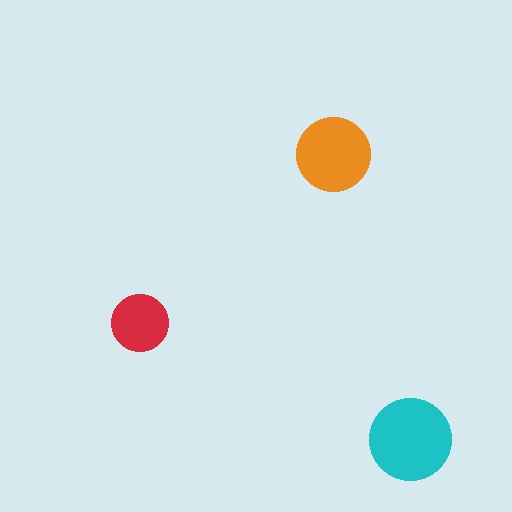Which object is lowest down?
The cyan circle is bottommost.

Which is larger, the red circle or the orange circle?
The orange one.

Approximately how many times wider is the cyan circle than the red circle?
About 1.5 times wider.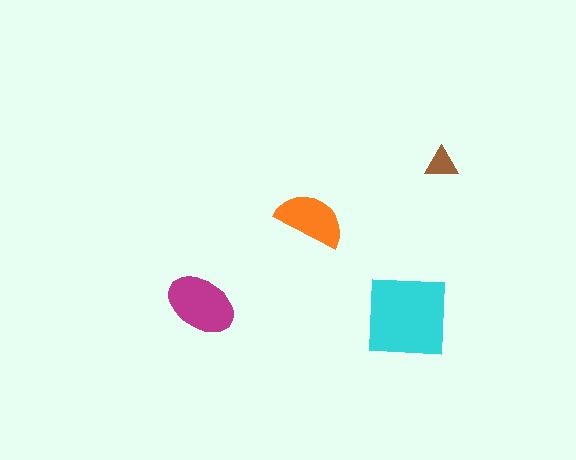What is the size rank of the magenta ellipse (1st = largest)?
2nd.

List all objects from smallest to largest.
The brown triangle, the orange semicircle, the magenta ellipse, the cyan square.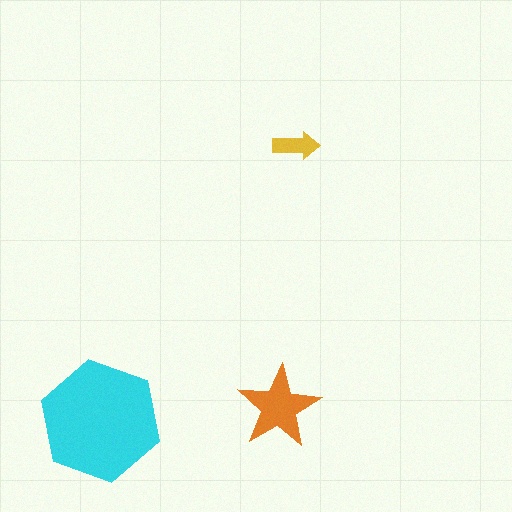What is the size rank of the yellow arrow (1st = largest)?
3rd.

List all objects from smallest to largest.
The yellow arrow, the orange star, the cyan hexagon.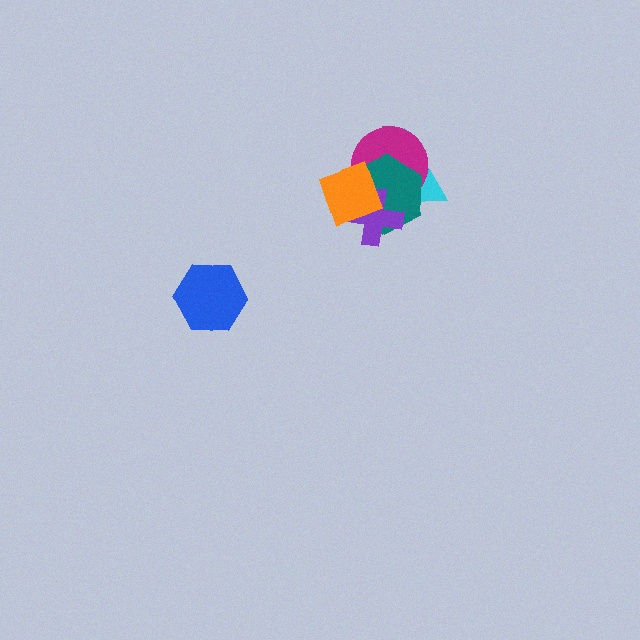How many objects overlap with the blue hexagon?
0 objects overlap with the blue hexagon.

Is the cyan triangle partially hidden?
Yes, it is partially covered by another shape.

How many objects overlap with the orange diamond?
4 objects overlap with the orange diamond.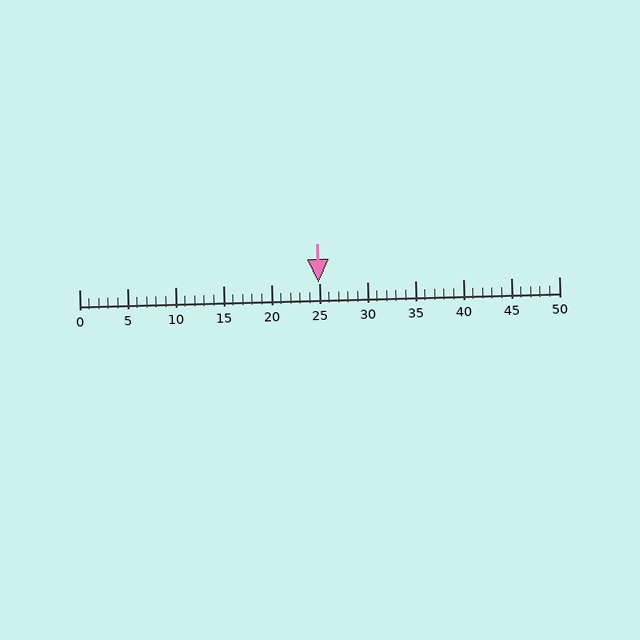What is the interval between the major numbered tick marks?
The major tick marks are spaced 5 units apart.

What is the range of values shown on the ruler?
The ruler shows values from 0 to 50.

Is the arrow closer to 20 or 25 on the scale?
The arrow is closer to 25.